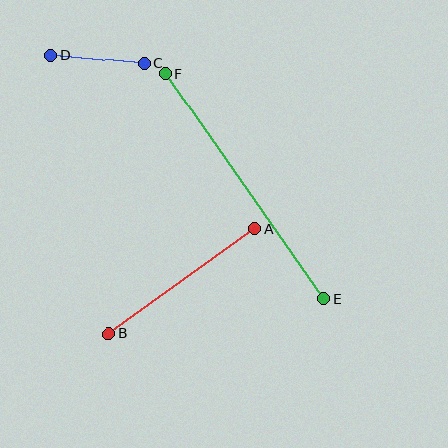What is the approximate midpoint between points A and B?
The midpoint is at approximately (182, 281) pixels.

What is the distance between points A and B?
The distance is approximately 180 pixels.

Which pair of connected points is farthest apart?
Points E and F are farthest apart.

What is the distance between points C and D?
The distance is approximately 94 pixels.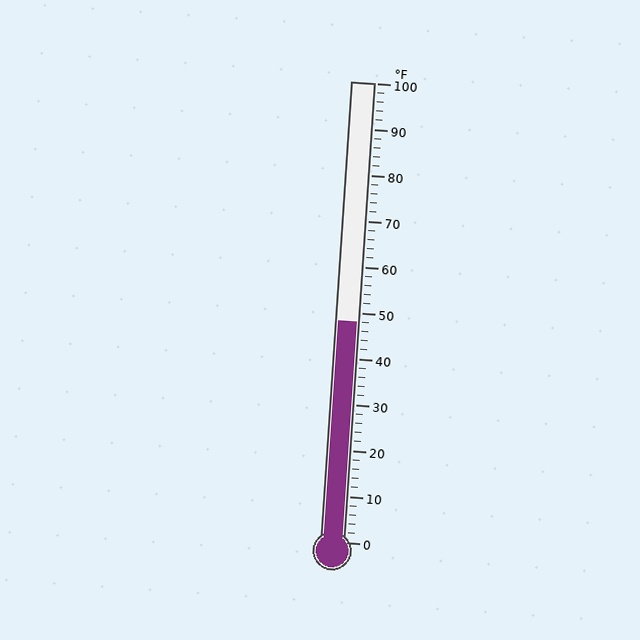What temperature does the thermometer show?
The thermometer shows approximately 48°F.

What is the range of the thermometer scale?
The thermometer scale ranges from 0°F to 100°F.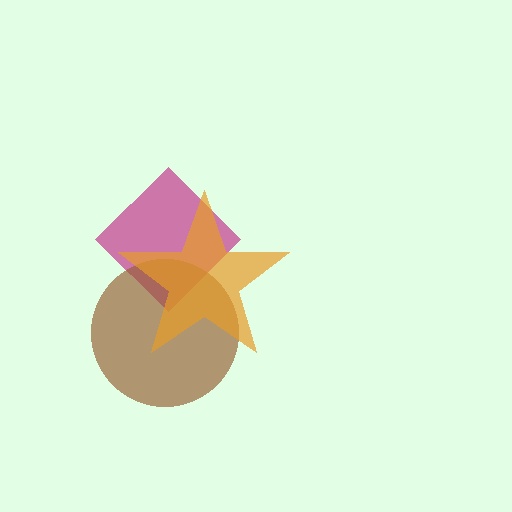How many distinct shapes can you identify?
There are 3 distinct shapes: a magenta diamond, a brown circle, an orange star.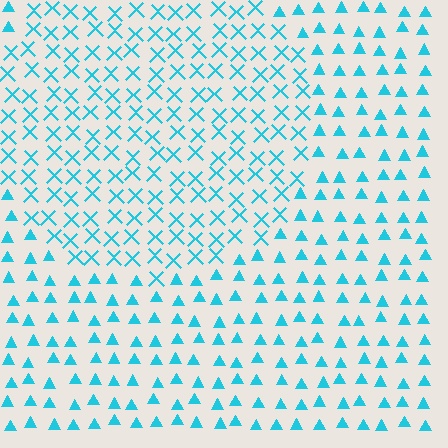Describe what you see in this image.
The image is filled with small cyan elements arranged in a uniform grid. A circle-shaped region contains X marks, while the surrounding area contains triangles. The boundary is defined purely by the change in element shape.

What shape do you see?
I see a circle.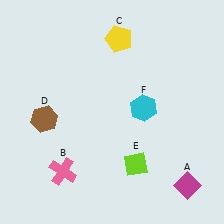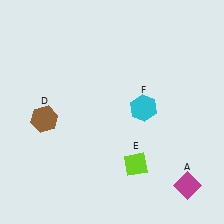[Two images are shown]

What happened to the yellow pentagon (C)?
The yellow pentagon (C) was removed in Image 2. It was in the top-right area of Image 1.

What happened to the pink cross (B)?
The pink cross (B) was removed in Image 2. It was in the bottom-left area of Image 1.